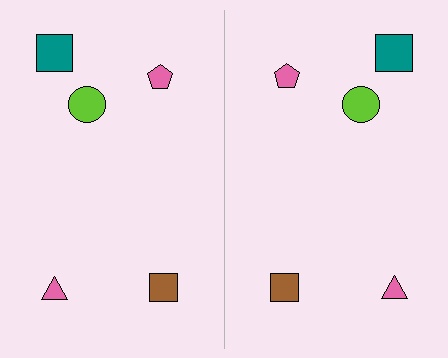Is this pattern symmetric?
Yes, this pattern has bilateral (reflection) symmetry.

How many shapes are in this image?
There are 10 shapes in this image.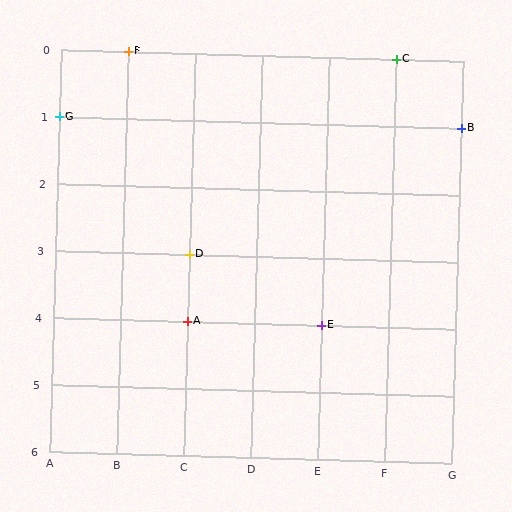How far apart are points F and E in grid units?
Points F and E are 3 columns and 4 rows apart (about 5.0 grid units diagonally).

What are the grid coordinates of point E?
Point E is at grid coordinates (E, 4).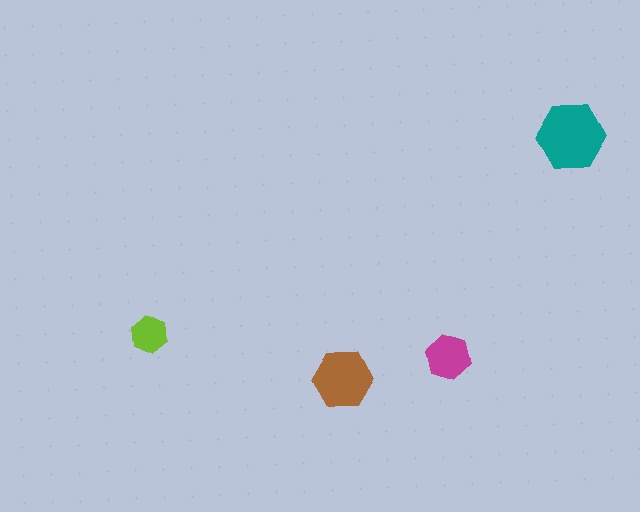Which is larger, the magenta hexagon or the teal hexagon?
The teal one.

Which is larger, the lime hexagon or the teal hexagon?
The teal one.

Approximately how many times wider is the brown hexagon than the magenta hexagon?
About 1.5 times wider.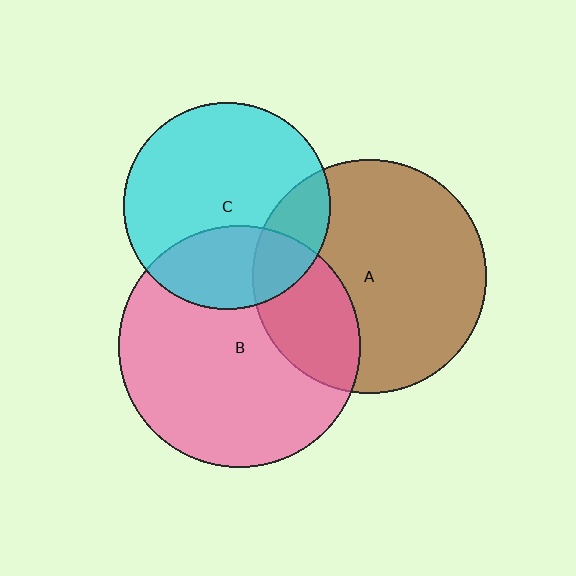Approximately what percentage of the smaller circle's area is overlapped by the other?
Approximately 25%.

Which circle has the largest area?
Circle B (pink).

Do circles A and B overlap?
Yes.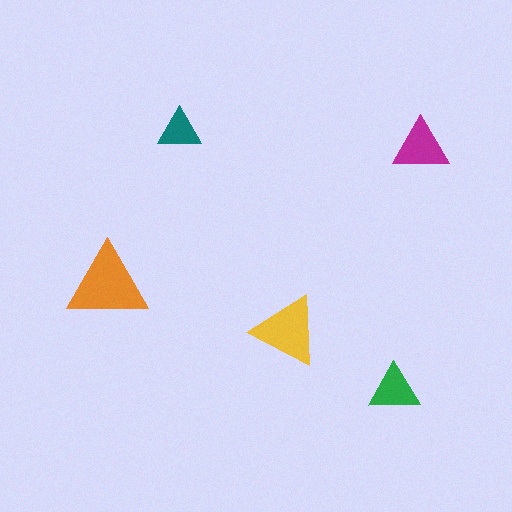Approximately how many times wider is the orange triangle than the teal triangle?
About 2 times wider.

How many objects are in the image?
There are 5 objects in the image.